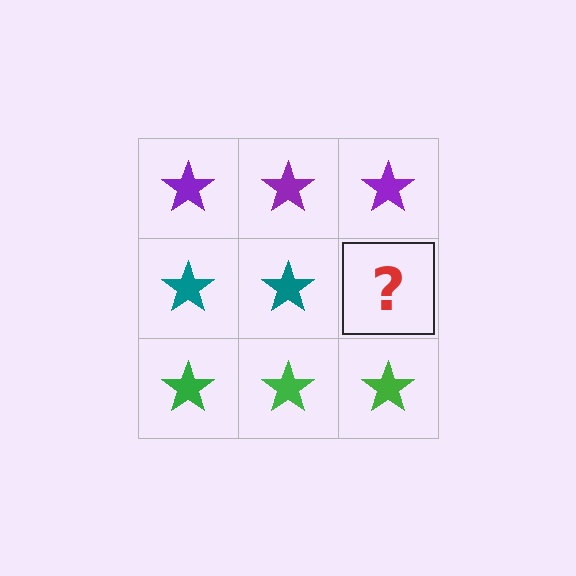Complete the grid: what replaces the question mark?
The question mark should be replaced with a teal star.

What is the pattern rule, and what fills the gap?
The rule is that each row has a consistent color. The gap should be filled with a teal star.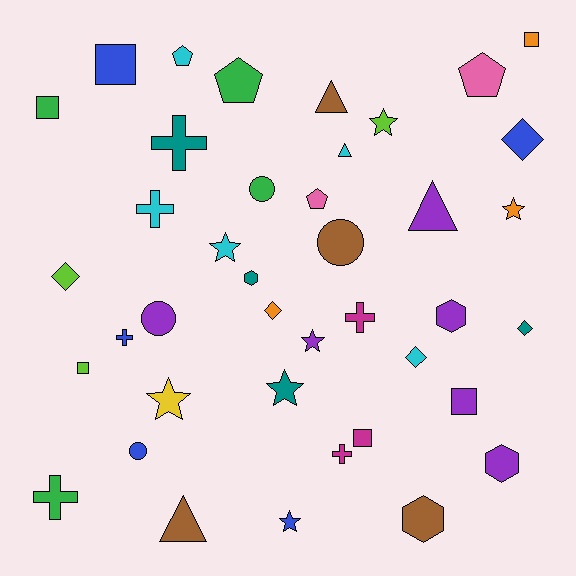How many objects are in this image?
There are 40 objects.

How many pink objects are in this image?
There are 2 pink objects.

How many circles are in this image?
There are 4 circles.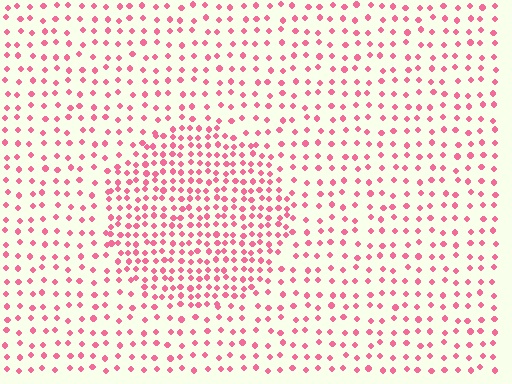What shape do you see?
I see a circle.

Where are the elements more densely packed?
The elements are more densely packed inside the circle boundary.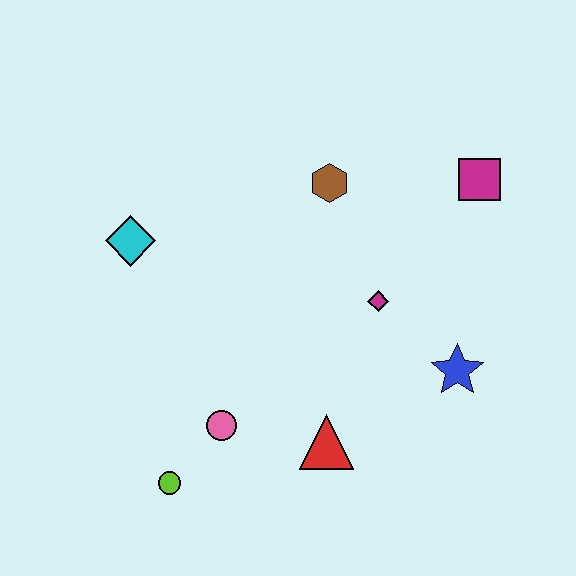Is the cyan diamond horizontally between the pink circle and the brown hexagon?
No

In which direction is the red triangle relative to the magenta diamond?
The red triangle is below the magenta diamond.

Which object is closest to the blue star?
The magenta diamond is closest to the blue star.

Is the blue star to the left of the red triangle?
No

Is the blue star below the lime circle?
No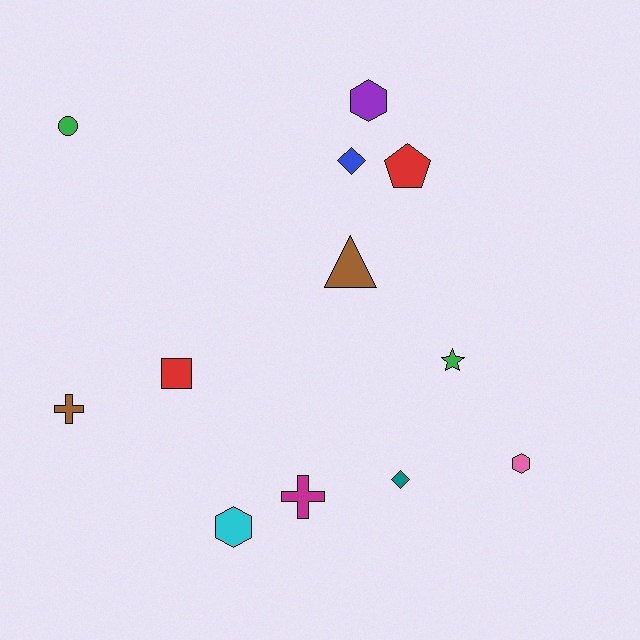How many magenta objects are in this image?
There is 1 magenta object.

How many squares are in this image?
There is 1 square.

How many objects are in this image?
There are 12 objects.